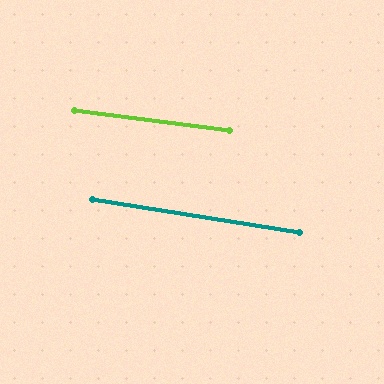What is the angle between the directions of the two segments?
Approximately 2 degrees.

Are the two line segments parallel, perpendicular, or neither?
Parallel — their directions differ by only 1.8°.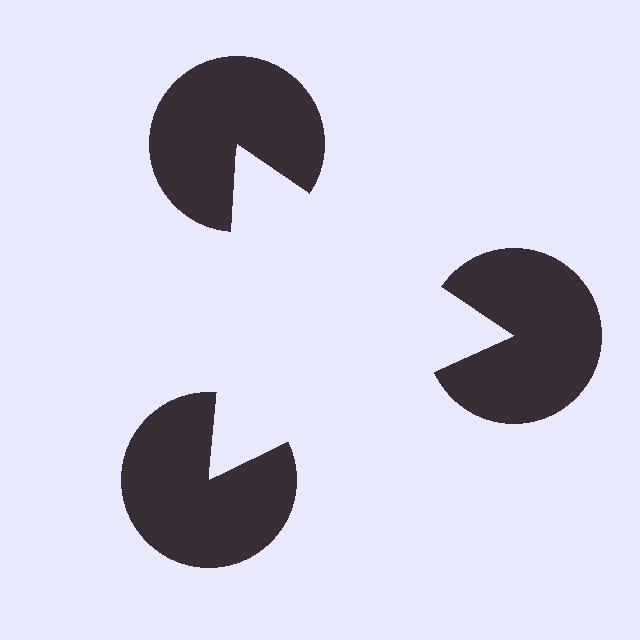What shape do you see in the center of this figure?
An illusory triangle — its edges are inferred from the aligned wedge cuts in the pac-man discs, not physically drawn.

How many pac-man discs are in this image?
There are 3 — one at each vertex of the illusory triangle.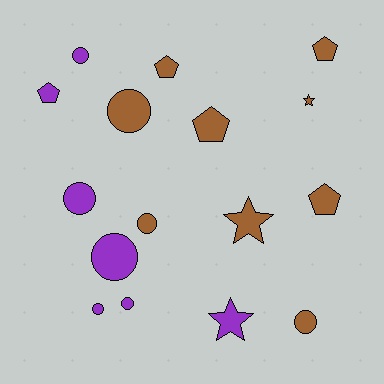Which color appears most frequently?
Brown, with 9 objects.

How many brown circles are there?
There are 3 brown circles.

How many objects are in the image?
There are 16 objects.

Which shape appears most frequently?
Circle, with 8 objects.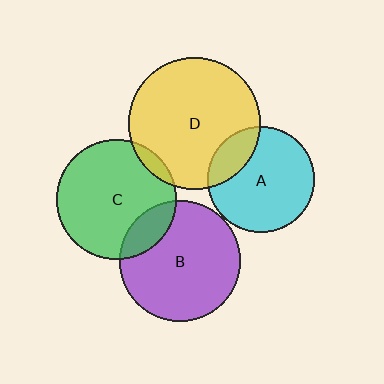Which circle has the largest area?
Circle D (yellow).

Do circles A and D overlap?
Yes.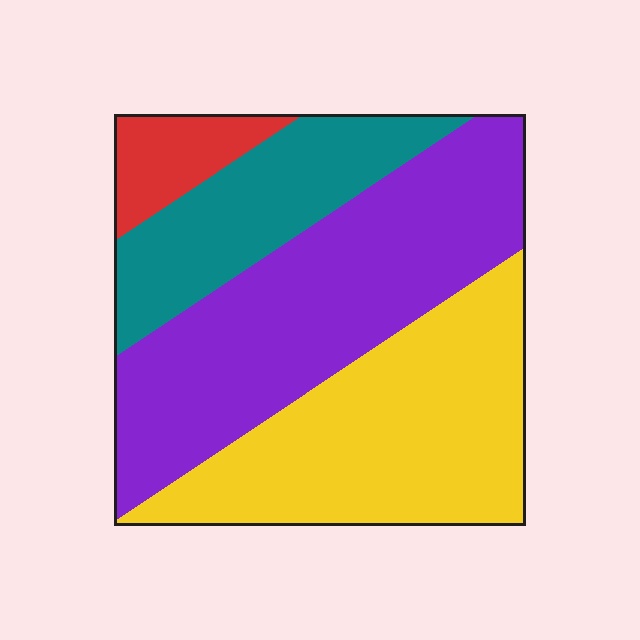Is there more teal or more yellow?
Yellow.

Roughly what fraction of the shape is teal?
Teal covers about 20% of the shape.